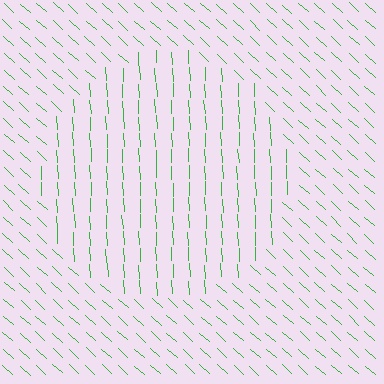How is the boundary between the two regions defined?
The boundary is defined purely by a change in line orientation (approximately 45 degrees difference). All lines are the same color and thickness.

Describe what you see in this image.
The image is filled with small green line segments. A circle region in the image has lines oriented differently from the surrounding lines, creating a visible texture boundary.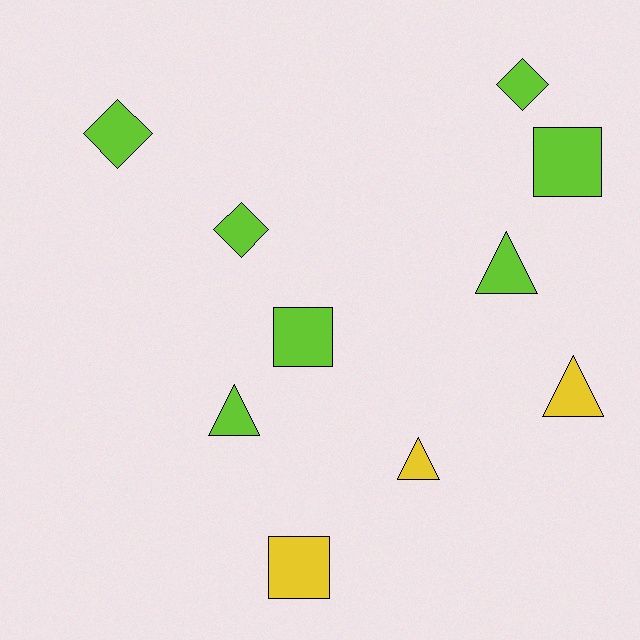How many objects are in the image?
There are 10 objects.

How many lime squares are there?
There are 2 lime squares.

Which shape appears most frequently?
Triangle, with 4 objects.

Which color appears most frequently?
Lime, with 7 objects.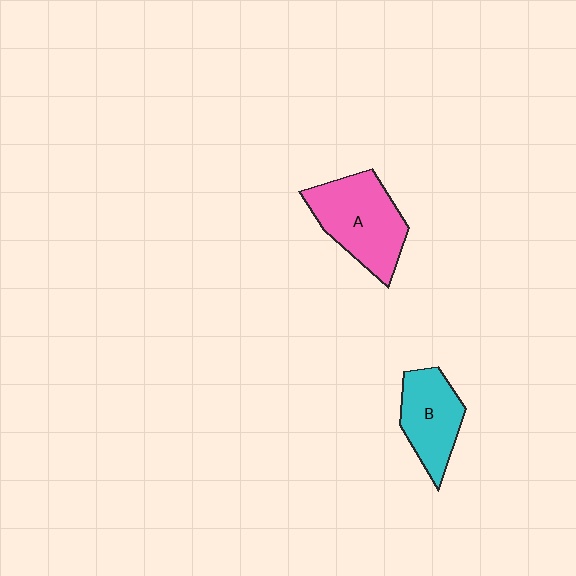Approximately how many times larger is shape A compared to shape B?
Approximately 1.3 times.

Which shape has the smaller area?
Shape B (cyan).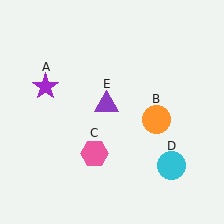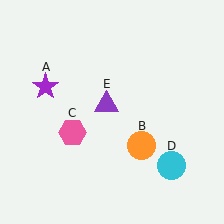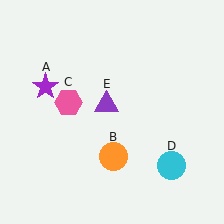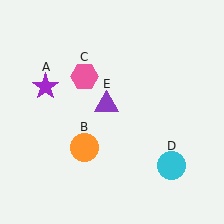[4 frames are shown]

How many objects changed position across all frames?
2 objects changed position: orange circle (object B), pink hexagon (object C).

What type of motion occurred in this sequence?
The orange circle (object B), pink hexagon (object C) rotated clockwise around the center of the scene.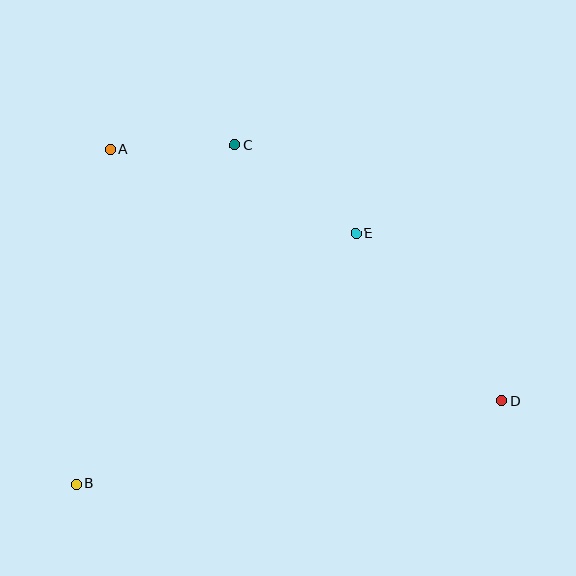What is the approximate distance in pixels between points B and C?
The distance between B and C is approximately 374 pixels.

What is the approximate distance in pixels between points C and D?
The distance between C and D is approximately 370 pixels.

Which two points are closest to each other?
Points A and C are closest to each other.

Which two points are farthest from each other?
Points A and D are farthest from each other.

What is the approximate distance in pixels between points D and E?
The distance between D and E is approximately 223 pixels.